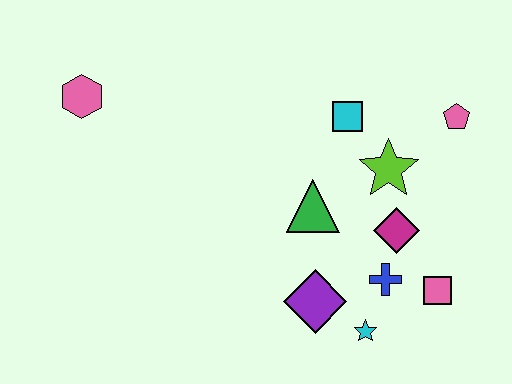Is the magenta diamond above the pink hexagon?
No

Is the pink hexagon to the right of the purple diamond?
No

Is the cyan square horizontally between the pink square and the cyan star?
No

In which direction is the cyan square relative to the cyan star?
The cyan square is above the cyan star.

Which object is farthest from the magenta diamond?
The pink hexagon is farthest from the magenta diamond.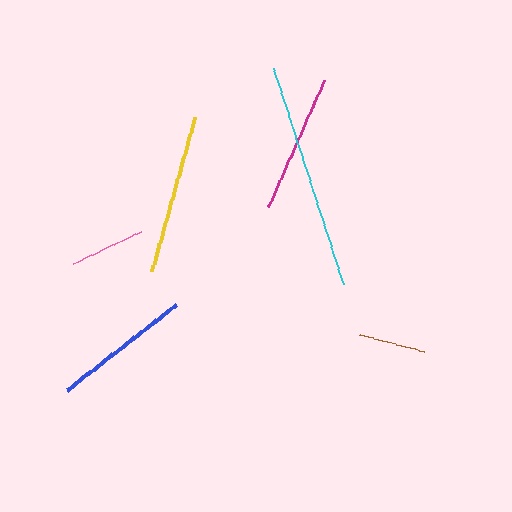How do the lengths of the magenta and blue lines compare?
The magenta and blue lines are approximately the same length.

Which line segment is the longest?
The cyan line is the longest at approximately 227 pixels.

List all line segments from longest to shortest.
From longest to shortest: cyan, yellow, magenta, blue, pink, brown.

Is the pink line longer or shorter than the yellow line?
The yellow line is longer than the pink line.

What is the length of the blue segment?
The blue segment is approximately 138 pixels long.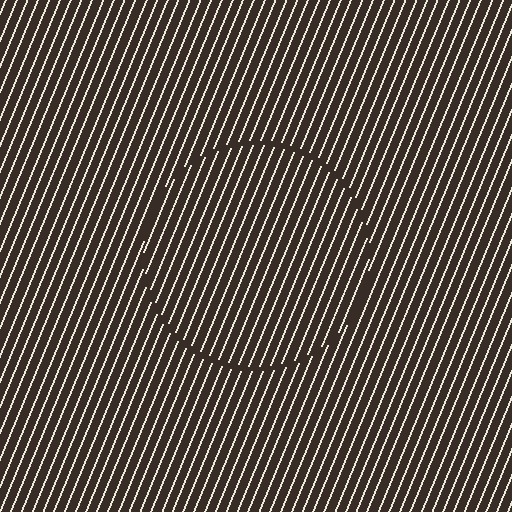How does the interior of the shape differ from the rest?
The interior of the shape contains the same grating, shifted by half a period — the contour is defined by the phase discontinuity where line-ends from the inner and outer gratings abut.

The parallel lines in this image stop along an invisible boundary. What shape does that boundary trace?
An illusory circle. The interior of the shape contains the same grating, shifted by half a period — the contour is defined by the phase discontinuity where line-ends from the inner and outer gratings abut.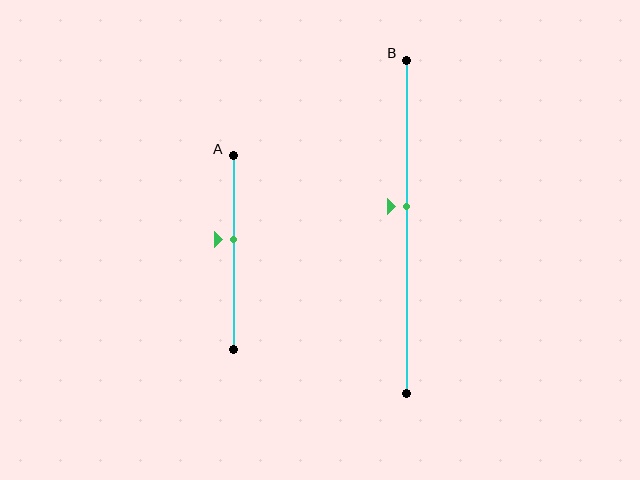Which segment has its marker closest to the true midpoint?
Segment B has its marker closest to the true midpoint.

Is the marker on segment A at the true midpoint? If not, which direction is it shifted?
No, the marker on segment A is shifted upward by about 7% of the segment length.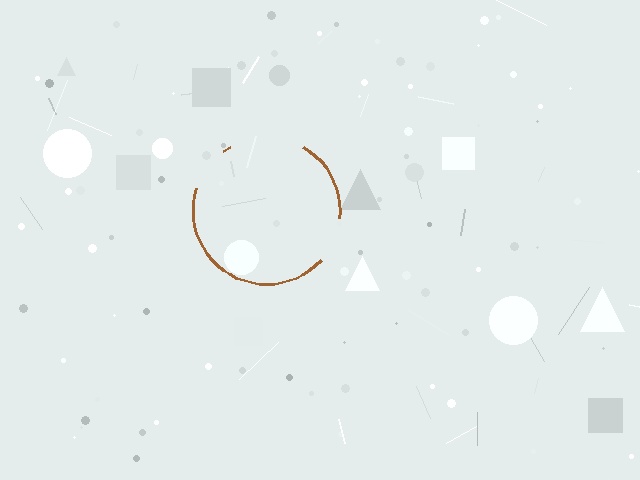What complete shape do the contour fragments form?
The contour fragments form a circle.